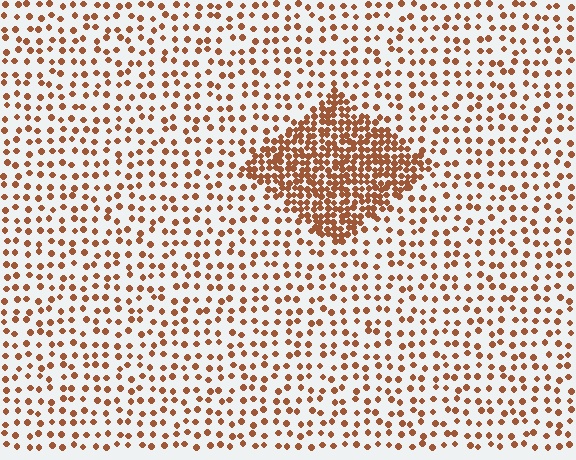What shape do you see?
I see a diamond.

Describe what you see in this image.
The image contains small brown elements arranged at two different densities. A diamond-shaped region is visible where the elements are more densely packed than the surrounding area.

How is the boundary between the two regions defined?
The boundary is defined by a change in element density (approximately 2.9x ratio). All elements are the same color, size, and shape.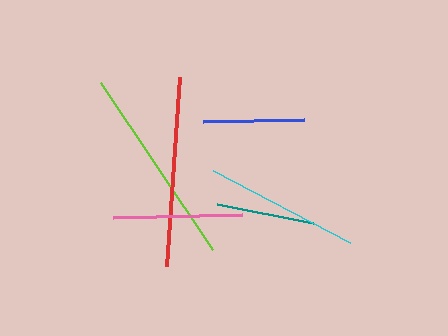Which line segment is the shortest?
The teal line is the shortest at approximately 97 pixels.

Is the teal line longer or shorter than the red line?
The red line is longer than the teal line.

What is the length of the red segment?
The red segment is approximately 190 pixels long.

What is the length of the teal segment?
The teal segment is approximately 97 pixels long.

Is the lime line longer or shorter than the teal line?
The lime line is longer than the teal line.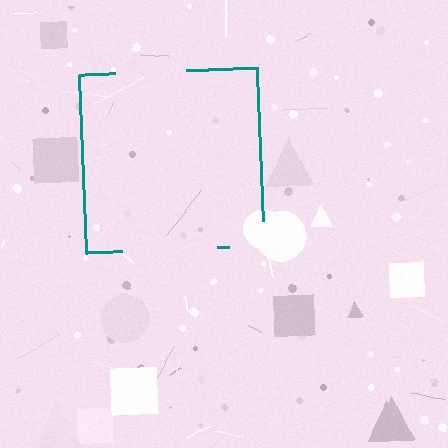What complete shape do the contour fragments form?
The contour fragments form a square.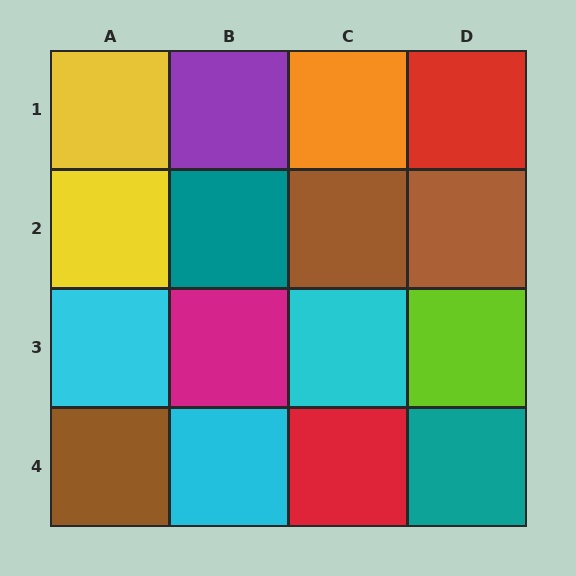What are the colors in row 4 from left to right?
Brown, cyan, red, teal.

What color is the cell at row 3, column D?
Lime.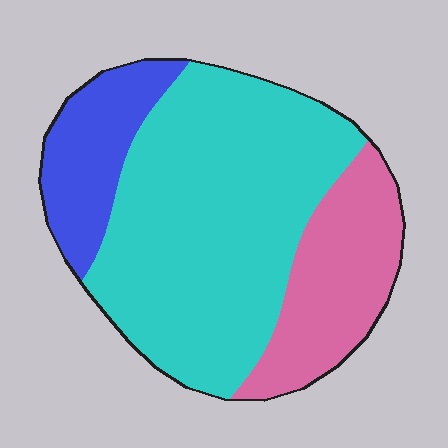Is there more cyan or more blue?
Cyan.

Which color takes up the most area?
Cyan, at roughly 60%.